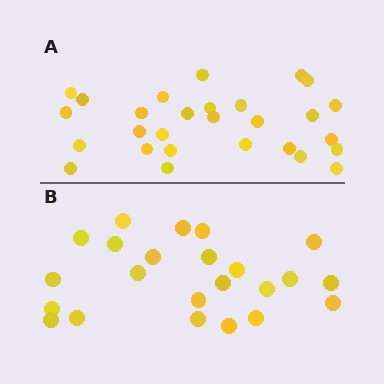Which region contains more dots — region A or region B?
Region A (the top region) has more dots.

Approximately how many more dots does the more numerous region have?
Region A has about 5 more dots than region B.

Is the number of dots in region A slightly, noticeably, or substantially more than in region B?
Region A has only slightly more — the two regions are fairly close. The ratio is roughly 1.2 to 1.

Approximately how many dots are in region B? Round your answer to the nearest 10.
About 20 dots. (The exact count is 23, which rounds to 20.)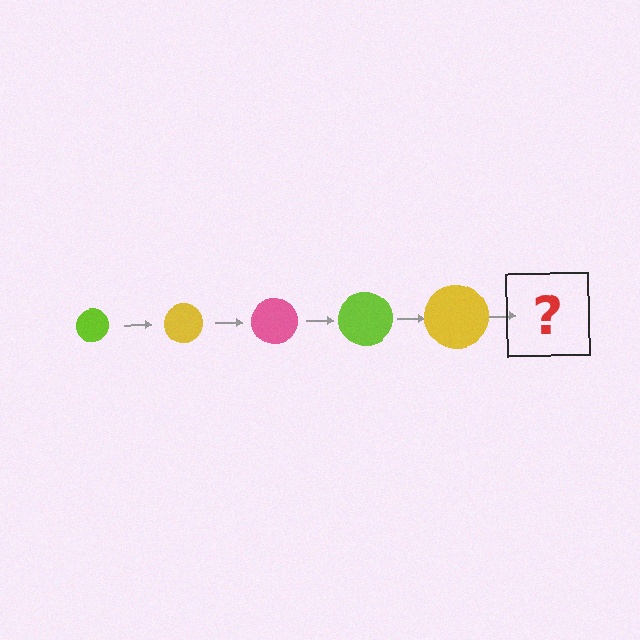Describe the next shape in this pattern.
It should be a pink circle, larger than the previous one.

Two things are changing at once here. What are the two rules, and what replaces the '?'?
The two rules are that the circle grows larger each step and the color cycles through lime, yellow, and pink. The '?' should be a pink circle, larger than the previous one.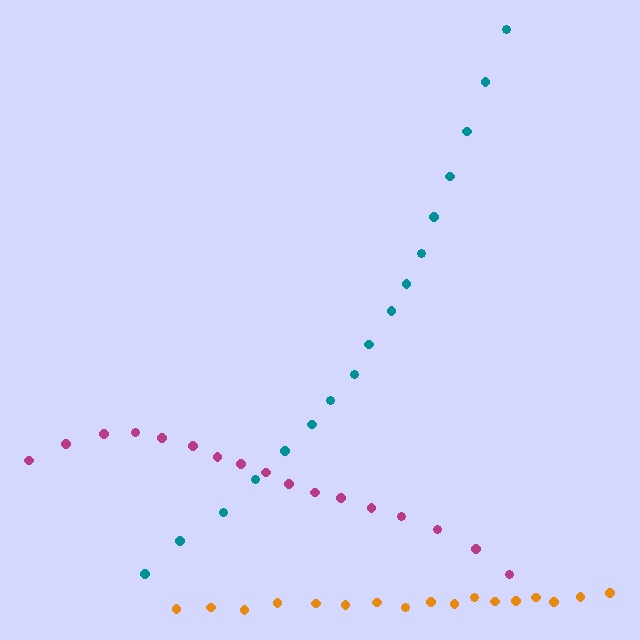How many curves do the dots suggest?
There are 3 distinct paths.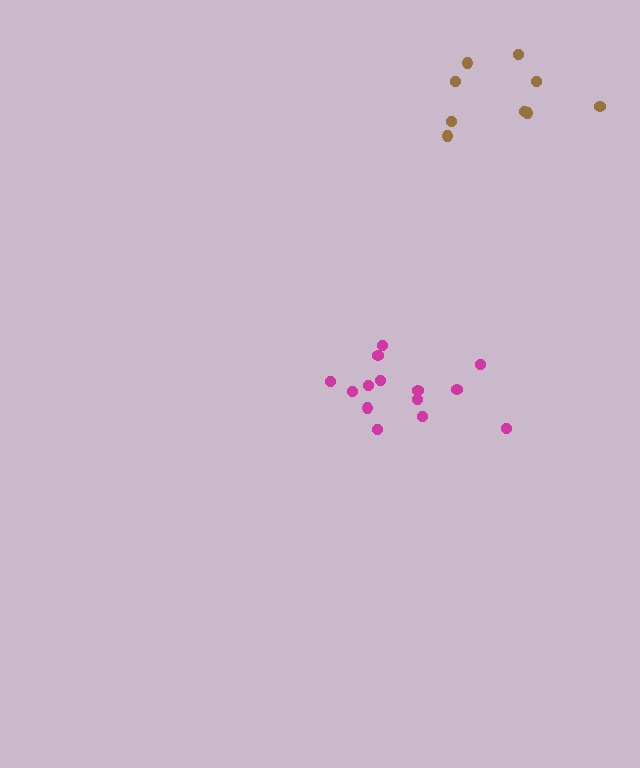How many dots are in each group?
Group 1: 14 dots, Group 2: 9 dots (23 total).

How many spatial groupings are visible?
There are 2 spatial groupings.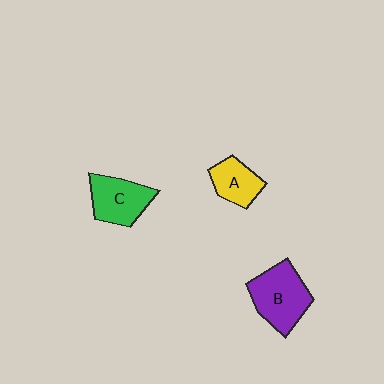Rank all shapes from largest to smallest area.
From largest to smallest: B (purple), C (green), A (yellow).